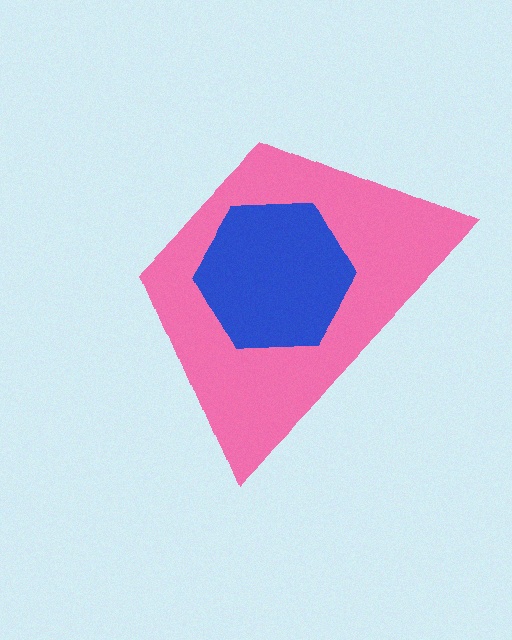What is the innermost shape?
The blue hexagon.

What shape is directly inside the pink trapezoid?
The blue hexagon.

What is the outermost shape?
The pink trapezoid.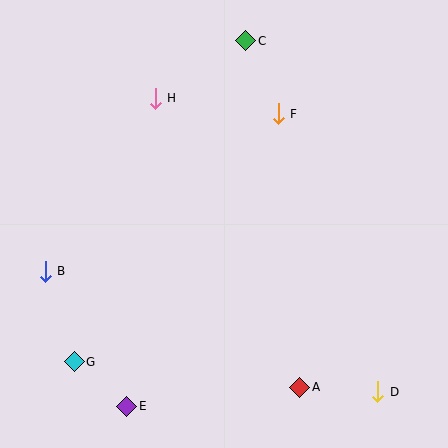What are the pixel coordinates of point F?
Point F is at (278, 114).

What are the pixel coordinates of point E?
Point E is at (127, 406).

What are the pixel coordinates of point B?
Point B is at (45, 271).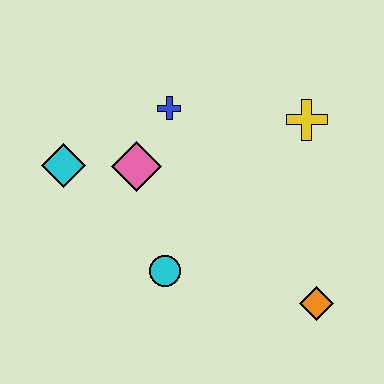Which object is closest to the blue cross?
The pink diamond is closest to the blue cross.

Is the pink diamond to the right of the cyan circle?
No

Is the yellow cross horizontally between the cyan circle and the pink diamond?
No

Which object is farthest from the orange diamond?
The cyan diamond is farthest from the orange diamond.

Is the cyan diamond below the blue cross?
Yes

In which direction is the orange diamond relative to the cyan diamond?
The orange diamond is to the right of the cyan diamond.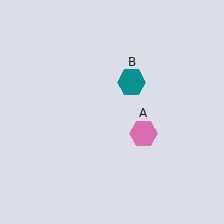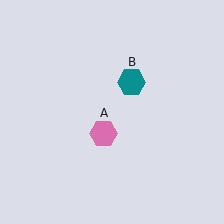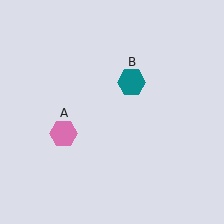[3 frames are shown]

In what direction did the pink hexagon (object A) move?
The pink hexagon (object A) moved left.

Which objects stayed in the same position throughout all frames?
Teal hexagon (object B) remained stationary.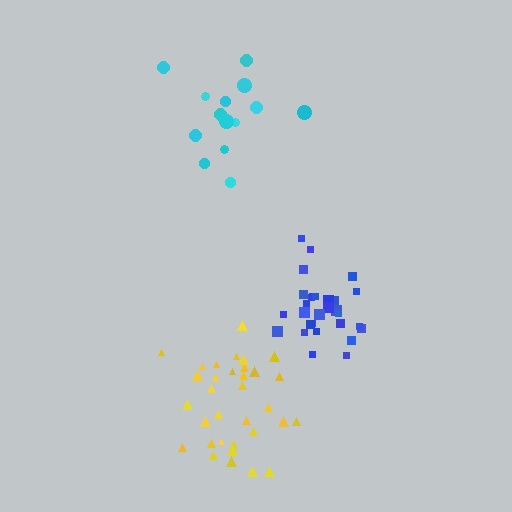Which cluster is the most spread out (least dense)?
Cyan.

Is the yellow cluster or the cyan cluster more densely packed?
Yellow.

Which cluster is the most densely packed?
Blue.